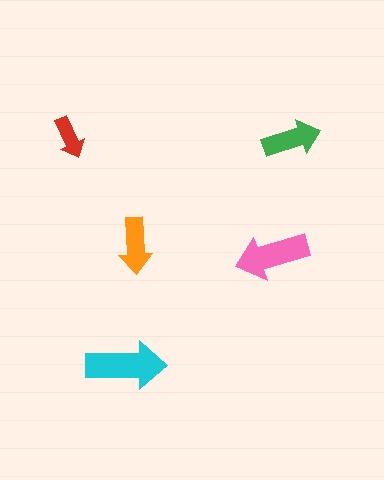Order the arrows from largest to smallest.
the cyan one, the pink one, the green one, the orange one, the red one.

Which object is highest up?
The red arrow is topmost.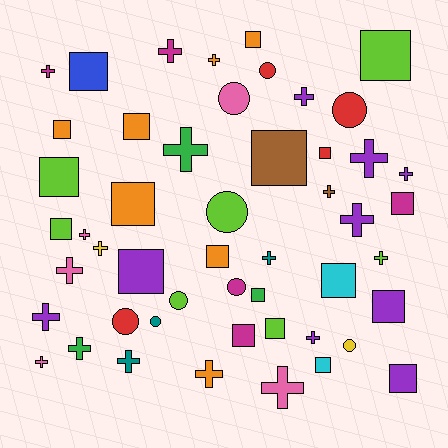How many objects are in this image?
There are 50 objects.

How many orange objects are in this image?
There are 7 orange objects.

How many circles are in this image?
There are 9 circles.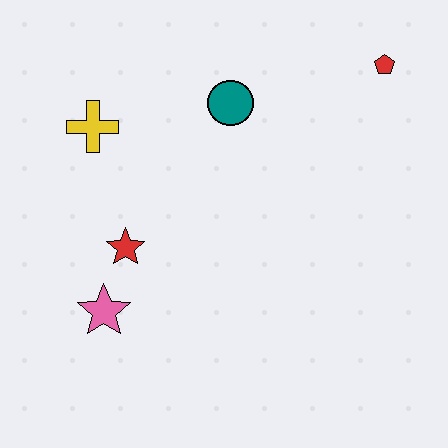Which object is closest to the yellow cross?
The red star is closest to the yellow cross.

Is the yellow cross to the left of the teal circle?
Yes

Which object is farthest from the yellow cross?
The red pentagon is farthest from the yellow cross.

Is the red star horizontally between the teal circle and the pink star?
Yes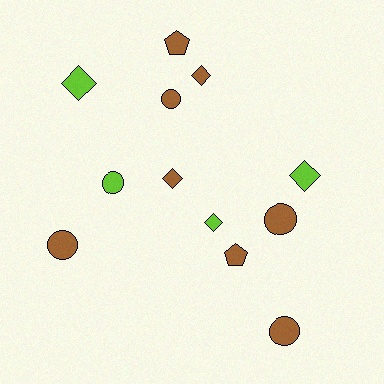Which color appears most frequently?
Brown, with 8 objects.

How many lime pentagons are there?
There are no lime pentagons.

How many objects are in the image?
There are 12 objects.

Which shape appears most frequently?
Circle, with 5 objects.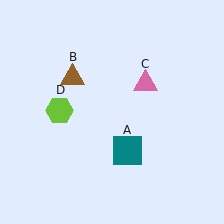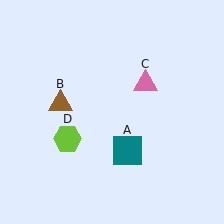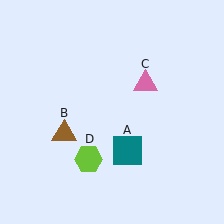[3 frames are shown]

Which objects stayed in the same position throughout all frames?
Teal square (object A) and pink triangle (object C) remained stationary.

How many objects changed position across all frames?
2 objects changed position: brown triangle (object B), lime hexagon (object D).